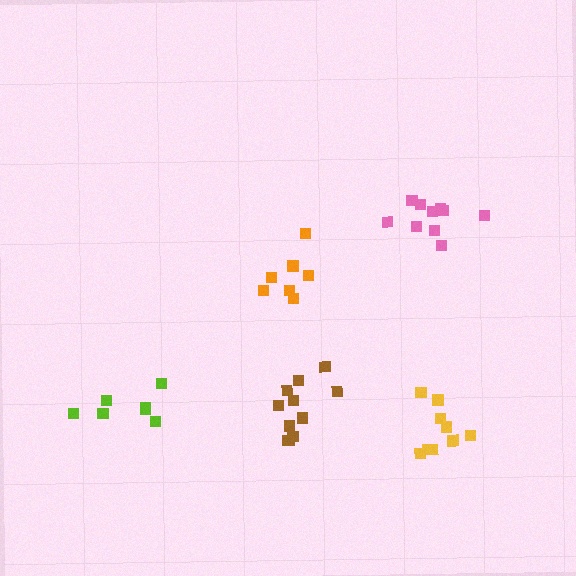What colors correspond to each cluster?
The clusters are colored: lime, orange, yellow, pink, brown.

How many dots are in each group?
Group 1: 7 dots, Group 2: 7 dots, Group 3: 9 dots, Group 4: 11 dots, Group 5: 11 dots (45 total).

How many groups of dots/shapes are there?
There are 5 groups.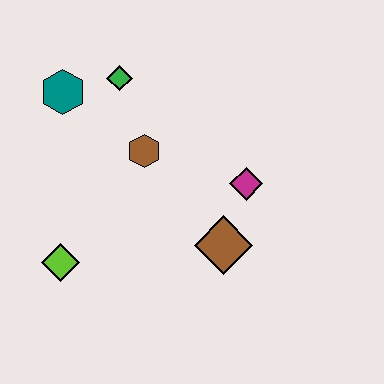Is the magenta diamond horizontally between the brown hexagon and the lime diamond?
No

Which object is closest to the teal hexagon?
The green diamond is closest to the teal hexagon.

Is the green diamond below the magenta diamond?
No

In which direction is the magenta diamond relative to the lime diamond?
The magenta diamond is to the right of the lime diamond.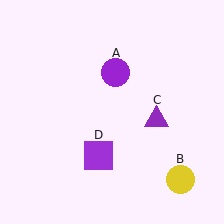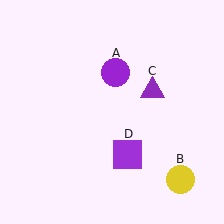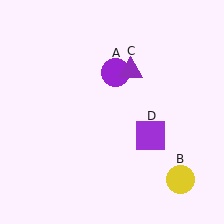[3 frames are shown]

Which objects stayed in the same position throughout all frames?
Purple circle (object A) and yellow circle (object B) remained stationary.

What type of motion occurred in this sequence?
The purple triangle (object C), purple square (object D) rotated counterclockwise around the center of the scene.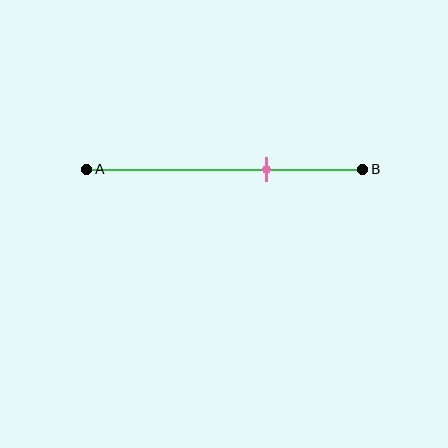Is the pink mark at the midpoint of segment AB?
No, the mark is at about 65% from A, not at the 50% midpoint.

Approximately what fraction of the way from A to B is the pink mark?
The pink mark is approximately 65% of the way from A to B.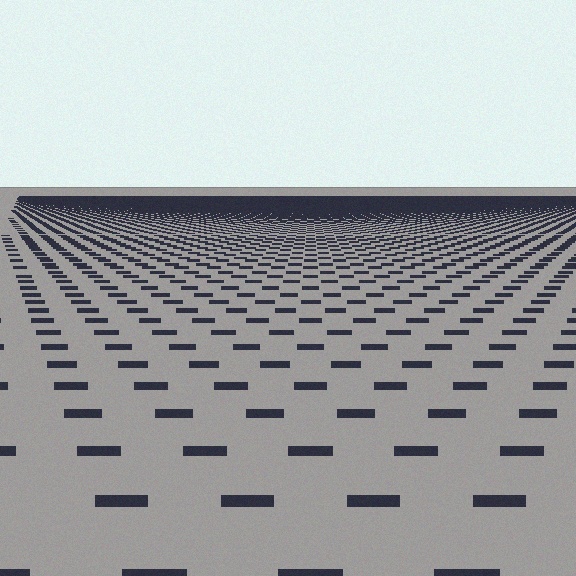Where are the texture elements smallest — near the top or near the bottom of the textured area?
Near the top.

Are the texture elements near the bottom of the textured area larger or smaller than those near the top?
Larger. Near the bottom, elements are closer to the viewer and appear at a bigger on-screen size.